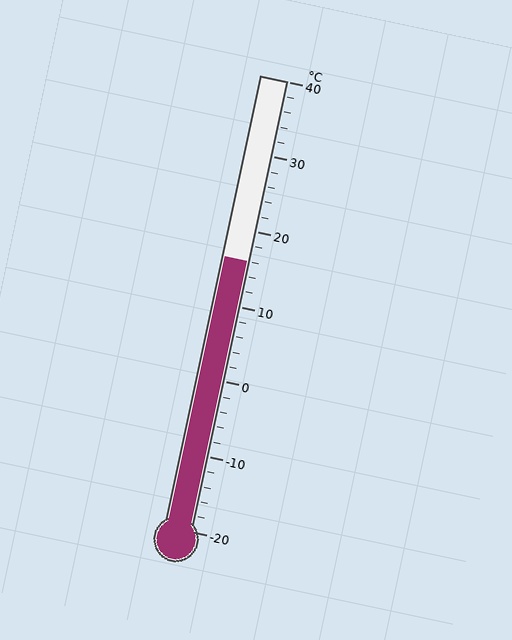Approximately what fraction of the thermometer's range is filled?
The thermometer is filled to approximately 60% of its range.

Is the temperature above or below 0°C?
The temperature is above 0°C.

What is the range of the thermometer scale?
The thermometer scale ranges from -20°C to 40°C.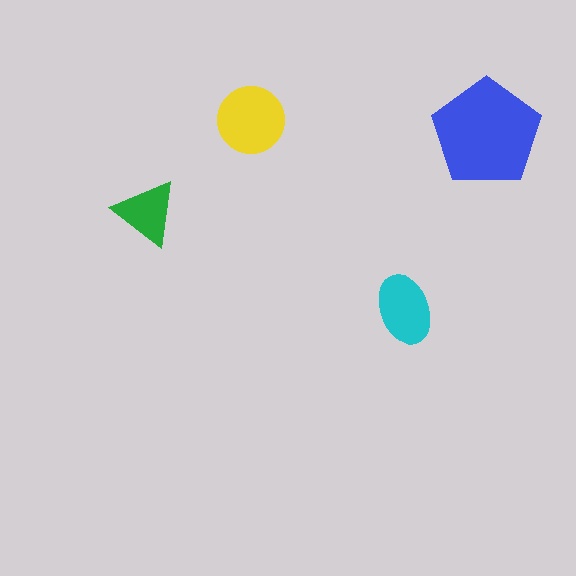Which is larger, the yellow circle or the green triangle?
The yellow circle.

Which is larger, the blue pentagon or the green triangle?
The blue pentagon.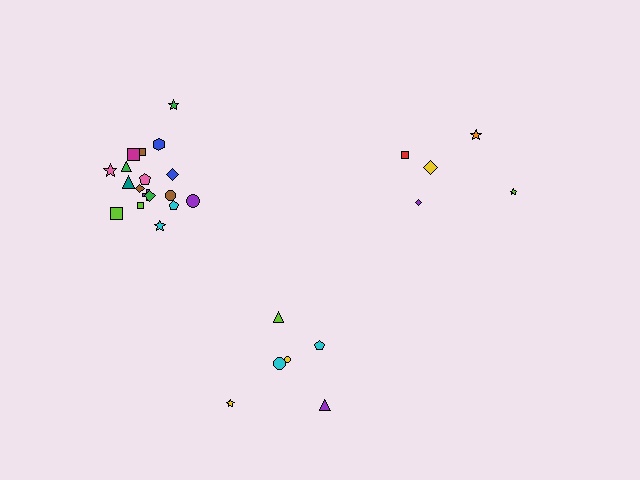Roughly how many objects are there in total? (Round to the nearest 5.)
Roughly 30 objects in total.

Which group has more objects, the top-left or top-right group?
The top-left group.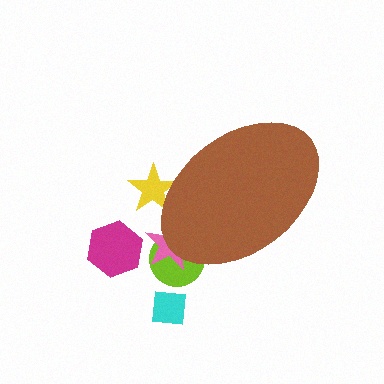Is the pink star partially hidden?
Yes, the pink star is partially hidden behind the brown ellipse.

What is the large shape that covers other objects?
A brown ellipse.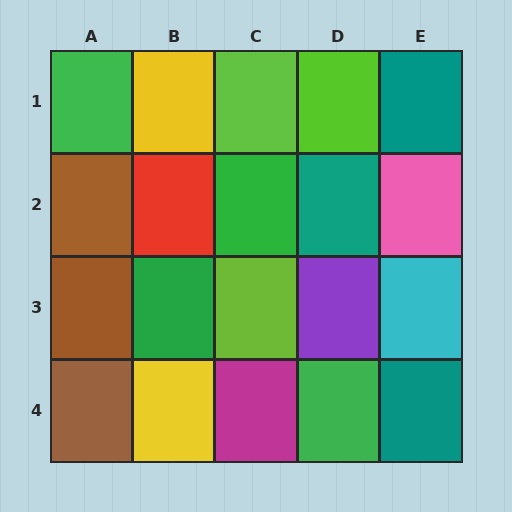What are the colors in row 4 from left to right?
Brown, yellow, magenta, green, teal.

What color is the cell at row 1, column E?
Teal.